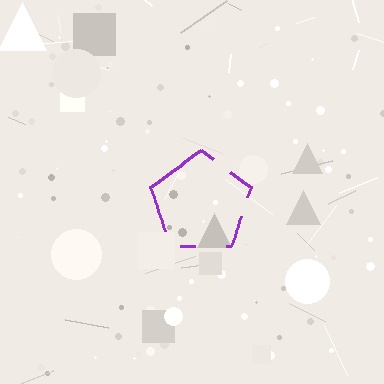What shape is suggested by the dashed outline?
The dashed outline suggests a pentagon.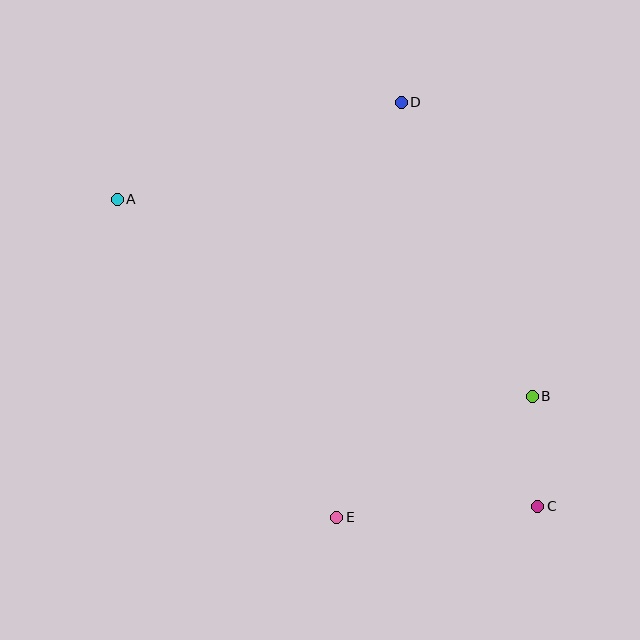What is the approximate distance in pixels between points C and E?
The distance between C and E is approximately 201 pixels.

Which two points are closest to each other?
Points B and C are closest to each other.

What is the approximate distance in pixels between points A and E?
The distance between A and E is approximately 387 pixels.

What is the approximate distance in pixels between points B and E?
The distance between B and E is approximately 230 pixels.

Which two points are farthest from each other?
Points A and C are farthest from each other.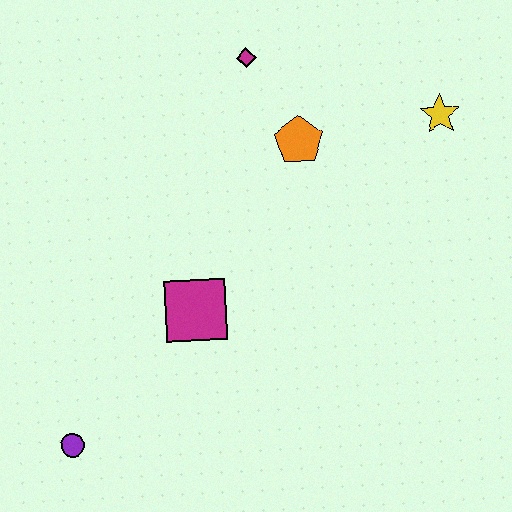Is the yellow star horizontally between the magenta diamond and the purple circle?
No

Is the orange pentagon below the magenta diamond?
Yes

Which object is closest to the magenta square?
The purple circle is closest to the magenta square.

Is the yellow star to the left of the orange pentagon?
No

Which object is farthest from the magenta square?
The yellow star is farthest from the magenta square.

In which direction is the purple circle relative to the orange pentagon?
The purple circle is below the orange pentagon.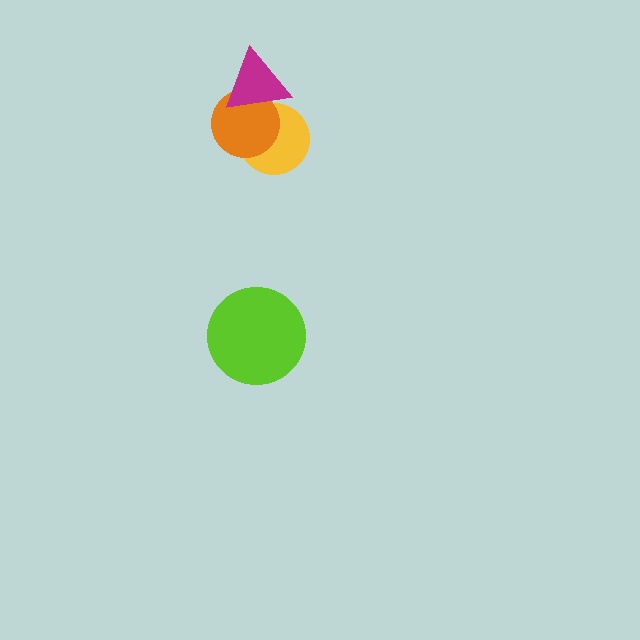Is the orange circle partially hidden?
Yes, it is partially covered by another shape.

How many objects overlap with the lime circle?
0 objects overlap with the lime circle.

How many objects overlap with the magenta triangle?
2 objects overlap with the magenta triangle.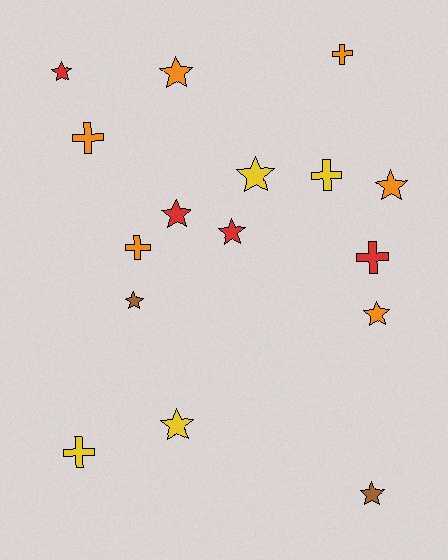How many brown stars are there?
There are 2 brown stars.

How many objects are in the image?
There are 16 objects.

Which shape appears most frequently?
Star, with 10 objects.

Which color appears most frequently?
Orange, with 6 objects.